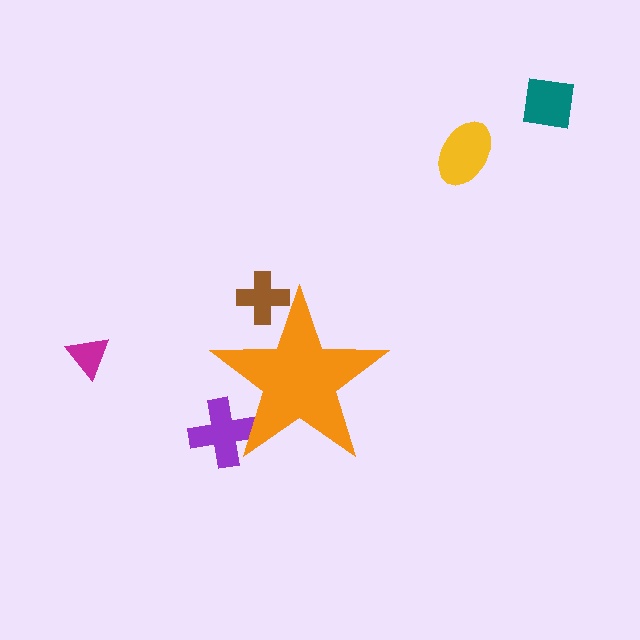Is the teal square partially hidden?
No, the teal square is fully visible.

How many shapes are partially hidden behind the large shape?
2 shapes are partially hidden.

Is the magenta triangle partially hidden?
No, the magenta triangle is fully visible.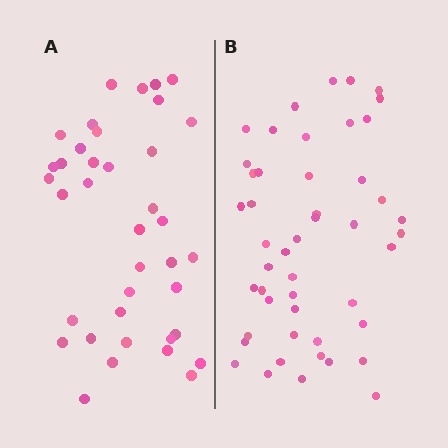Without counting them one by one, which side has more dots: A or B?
Region B (the right region) has more dots.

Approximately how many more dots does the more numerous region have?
Region B has roughly 10 or so more dots than region A.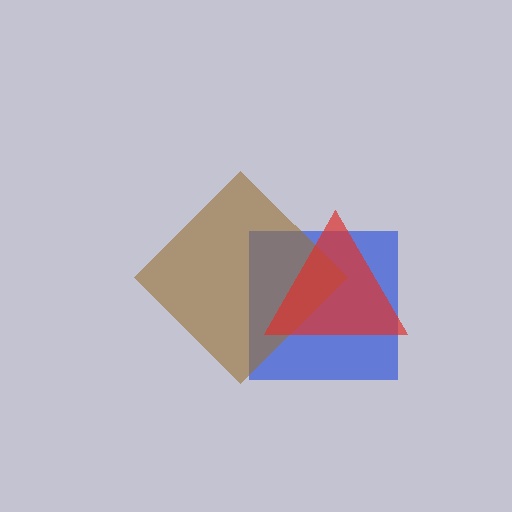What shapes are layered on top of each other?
The layered shapes are: a blue square, a brown diamond, a red triangle.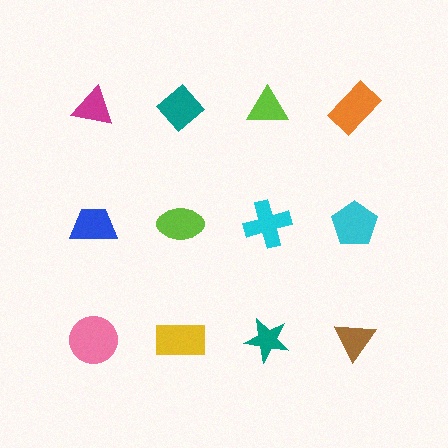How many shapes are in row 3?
4 shapes.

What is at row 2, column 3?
A cyan cross.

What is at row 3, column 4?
A brown triangle.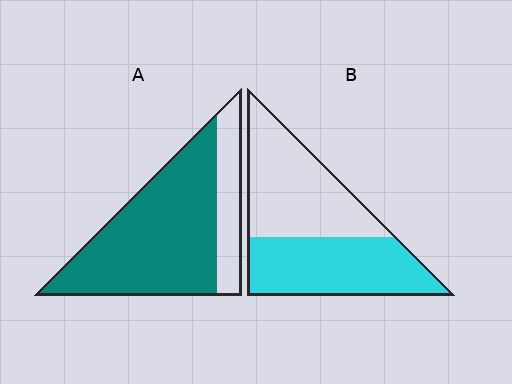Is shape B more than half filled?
Roughly half.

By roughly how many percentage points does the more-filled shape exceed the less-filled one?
By roughly 30 percentage points (A over B).